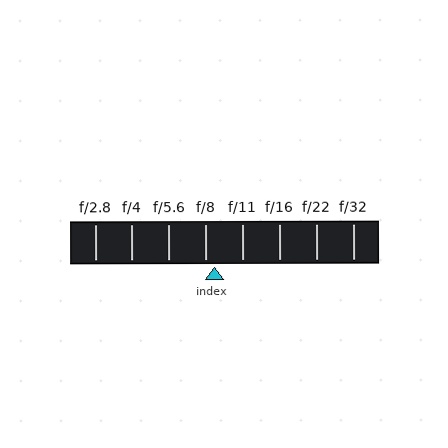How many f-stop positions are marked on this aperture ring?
There are 8 f-stop positions marked.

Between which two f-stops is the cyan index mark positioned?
The index mark is between f/8 and f/11.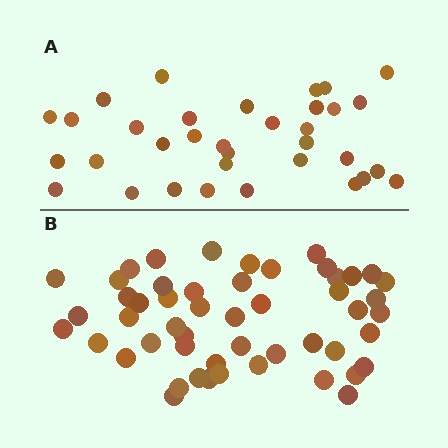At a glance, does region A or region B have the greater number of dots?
Region B (the bottom region) has more dots.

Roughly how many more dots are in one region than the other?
Region B has approximately 15 more dots than region A.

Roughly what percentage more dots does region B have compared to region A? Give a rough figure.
About 50% more.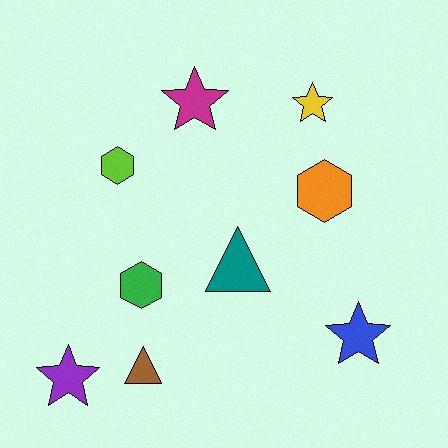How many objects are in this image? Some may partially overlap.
There are 9 objects.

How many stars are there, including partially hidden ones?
There are 4 stars.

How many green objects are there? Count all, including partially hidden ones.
There is 1 green object.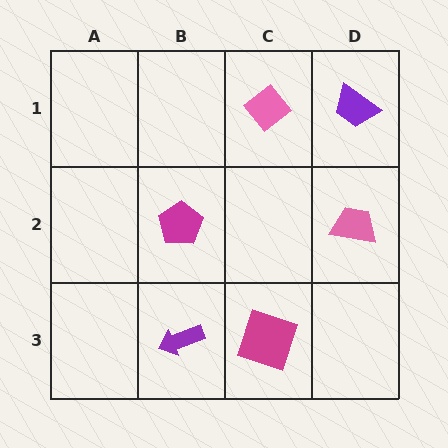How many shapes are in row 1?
2 shapes.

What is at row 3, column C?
A magenta square.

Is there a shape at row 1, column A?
No, that cell is empty.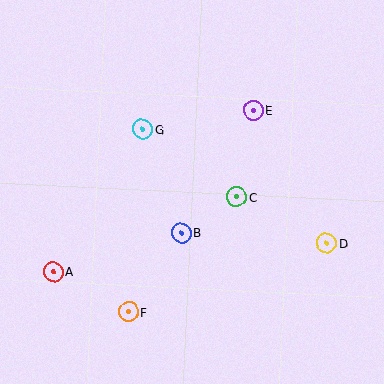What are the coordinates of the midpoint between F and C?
The midpoint between F and C is at (182, 254).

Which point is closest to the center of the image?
Point B at (181, 233) is closest to the center.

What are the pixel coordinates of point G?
Point G is at (143, 129).